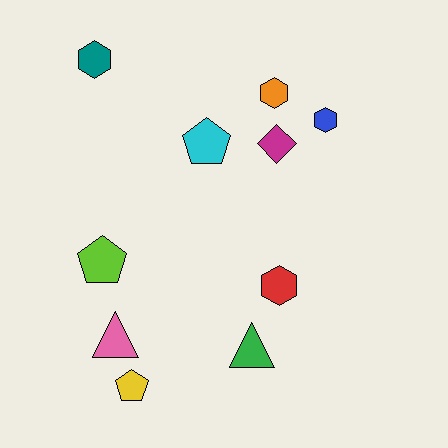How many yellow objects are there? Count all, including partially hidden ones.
There is 1 yellow object.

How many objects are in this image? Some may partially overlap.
There are 10 objects.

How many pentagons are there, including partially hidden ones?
There are 3 pentagons.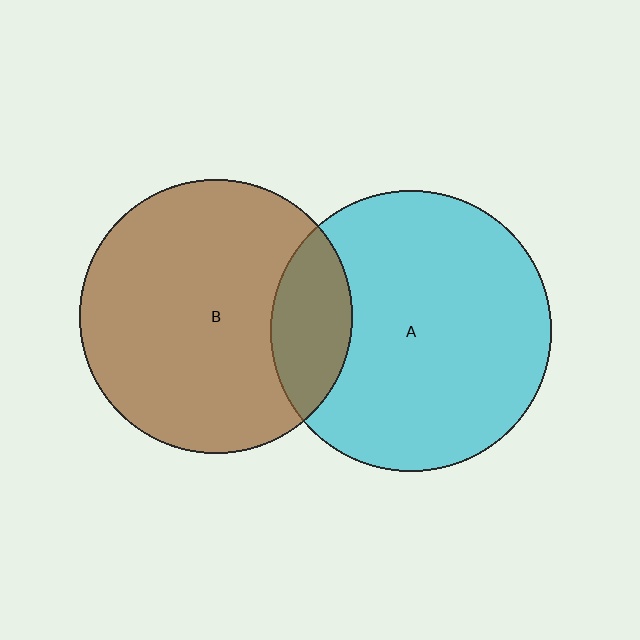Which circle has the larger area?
Circle A (cyan).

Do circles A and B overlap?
Yes.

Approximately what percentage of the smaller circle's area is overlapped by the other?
Approximately 20%.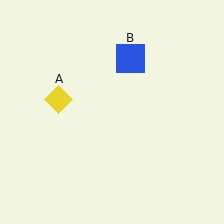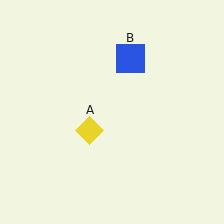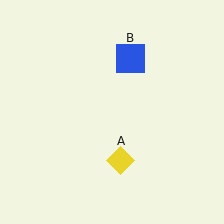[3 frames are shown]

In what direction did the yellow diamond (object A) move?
The yellow diamond (object A) moved down and to the right.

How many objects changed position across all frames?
1 object changed position: yellow diamond (object A).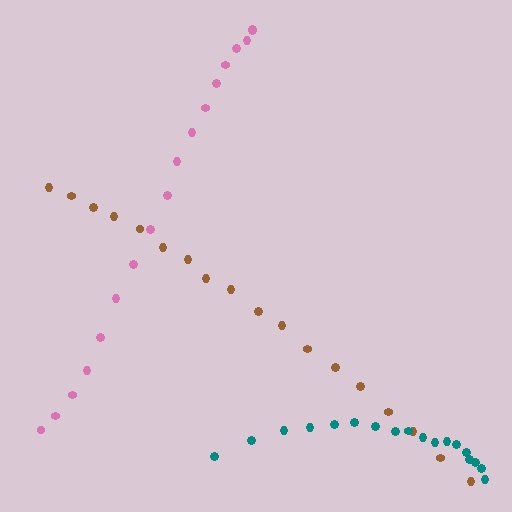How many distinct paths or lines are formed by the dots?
There are 3 distinct paths.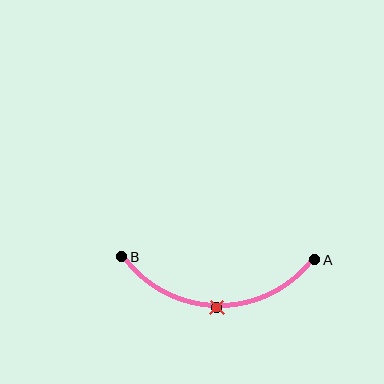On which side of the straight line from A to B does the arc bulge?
The arc bulges below the straight line connecting A and B.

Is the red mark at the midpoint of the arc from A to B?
Yes. The red mark lies on the arc at equal arc-length from both A and B — it is the arc midpoint.